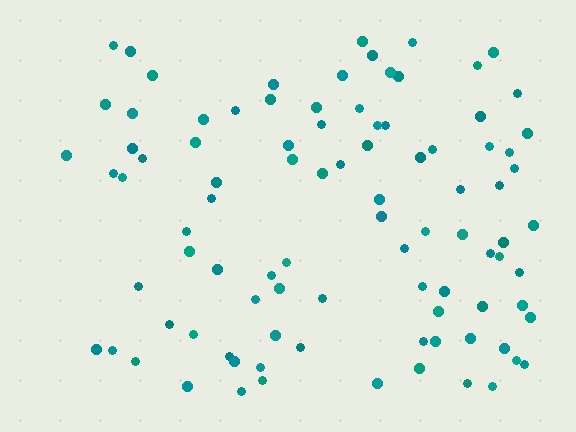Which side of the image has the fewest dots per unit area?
The left.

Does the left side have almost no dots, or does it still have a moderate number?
Still a moderate number, just noticeably fewer than the right.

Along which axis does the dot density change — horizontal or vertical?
Horizontal.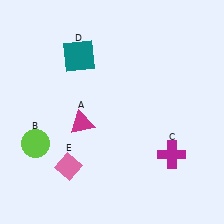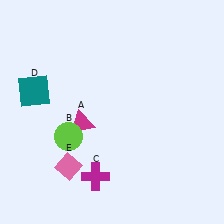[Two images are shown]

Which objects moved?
The objects that moved are: the lime circle (B), the magenta cross (C), the teal square (D).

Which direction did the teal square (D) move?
The teal square (D) moved left.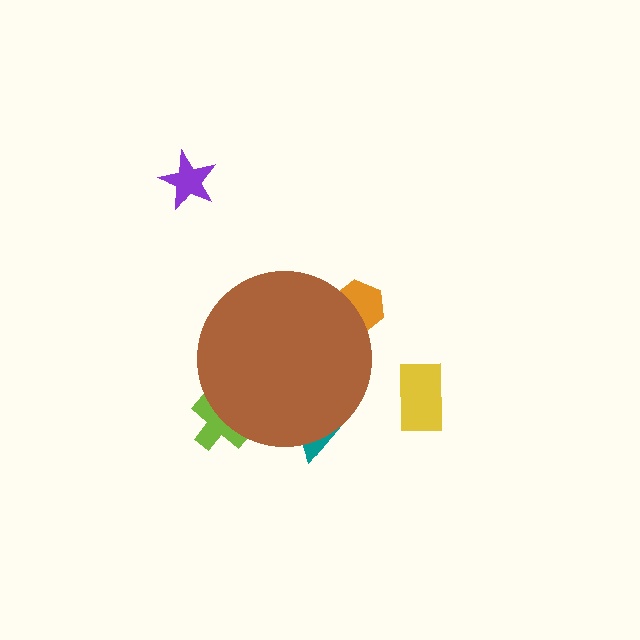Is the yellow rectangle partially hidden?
No, the yellow rectangle is fully visible.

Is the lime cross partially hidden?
Yes, the lime cross is partially hidden behind the brown circle.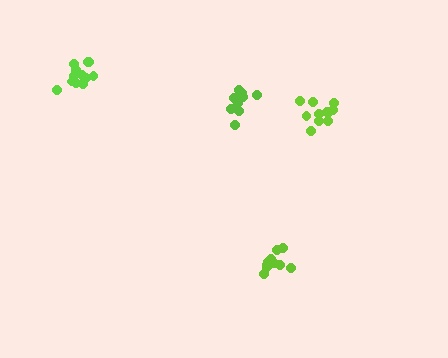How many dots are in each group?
Group 1: 11 dots, Group 2: 10 dots, Group 3: 12 dots, Group 4: 10 dots (43 total).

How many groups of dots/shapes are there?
There are 4 groups.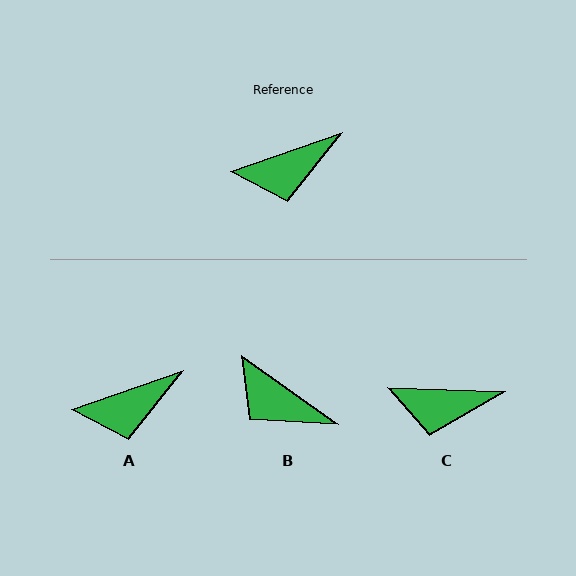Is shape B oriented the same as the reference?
No, it is off by about 55 degrees.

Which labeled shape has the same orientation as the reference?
A.